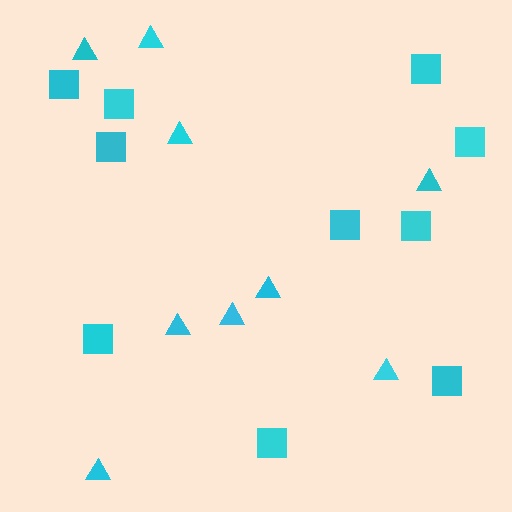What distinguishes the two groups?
There are 2 groups: one group of squares (10) and one group of triangles (9).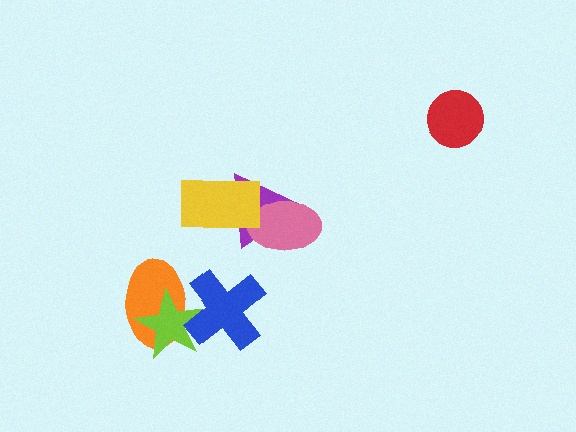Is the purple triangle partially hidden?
Yes, it is partially covered by another shape.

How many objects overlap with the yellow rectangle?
2 objects overlap with the yellow rectangle.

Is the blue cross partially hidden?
No, no other shape covers it.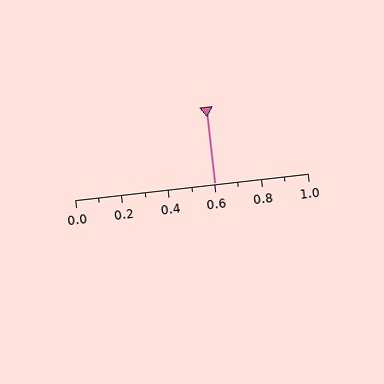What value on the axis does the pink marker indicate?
The marker indicates approximately 0.6.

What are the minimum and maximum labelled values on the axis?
The axis runs from 0.0 to 1.0.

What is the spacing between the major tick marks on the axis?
The major ticks are spaced 0.2 apart.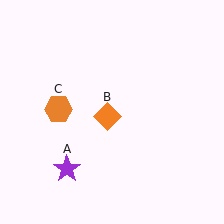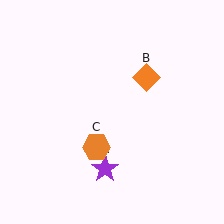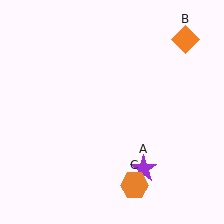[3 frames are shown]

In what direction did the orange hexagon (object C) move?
The orange hexagon (object C) moved down and to the right.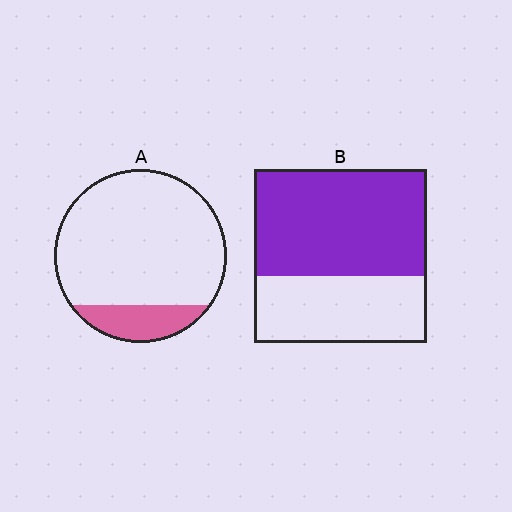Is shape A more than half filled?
No.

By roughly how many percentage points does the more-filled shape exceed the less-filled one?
By roughly 45 percentage points (B over A).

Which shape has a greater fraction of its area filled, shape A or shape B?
Shape B.